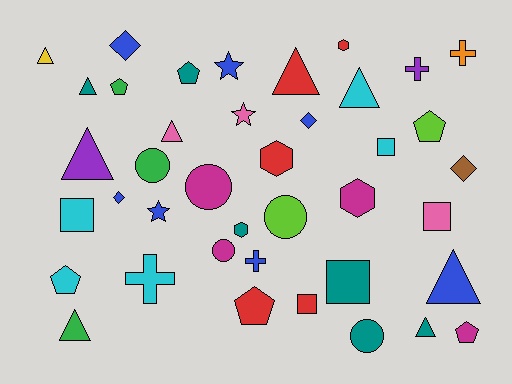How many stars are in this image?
There are 3 stars.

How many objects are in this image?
There are 40 objects.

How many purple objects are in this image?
There are 2 purple objects.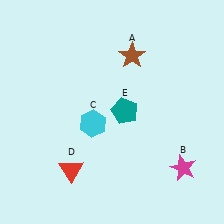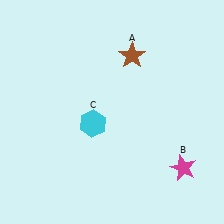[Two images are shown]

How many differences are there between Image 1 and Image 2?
There are 2 differences between the two images.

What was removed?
The teal pentagon (E), the red triangle (D) were removed in Image 2.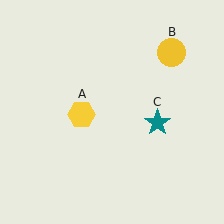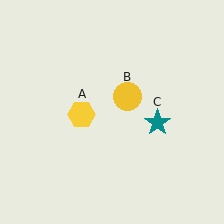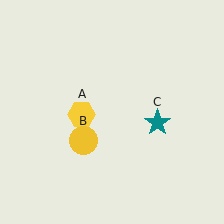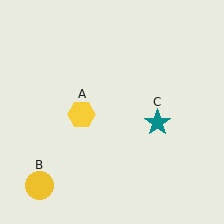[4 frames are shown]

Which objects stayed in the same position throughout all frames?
Yellow hexagon (object A) and teal star (object C) remained stationary.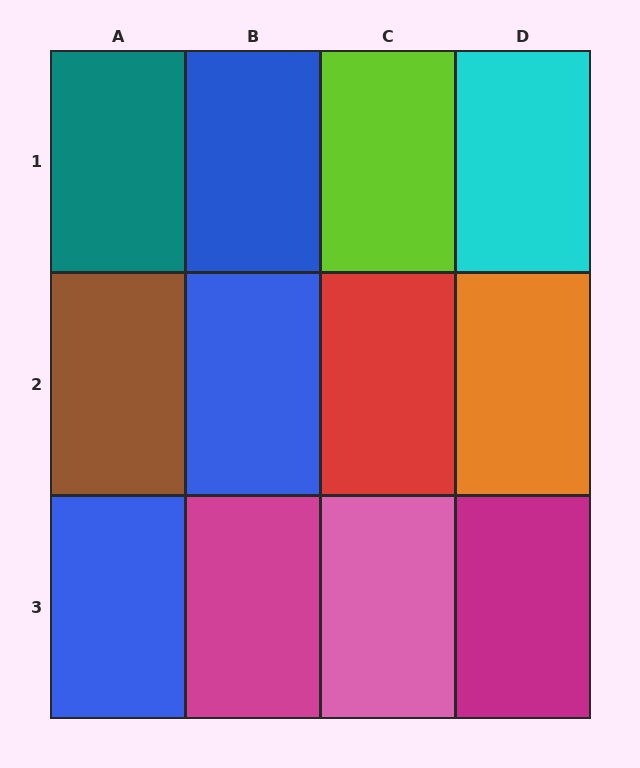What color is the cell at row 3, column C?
Pink.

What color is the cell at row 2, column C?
Red.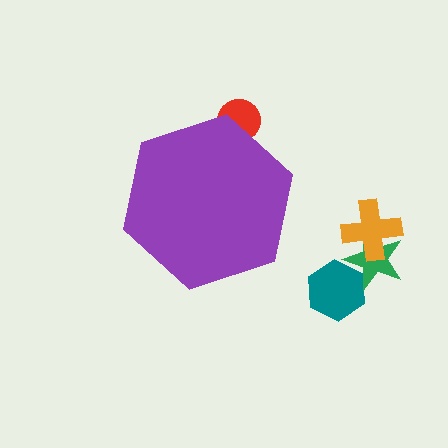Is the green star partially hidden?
No, the green star is fully visible.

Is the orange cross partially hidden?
No, the orange cross is fully visible.